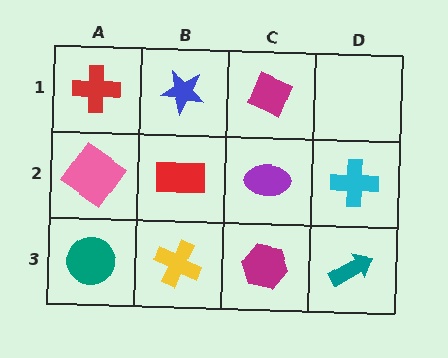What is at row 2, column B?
A red rectangle.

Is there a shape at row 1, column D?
No, that cell is empty.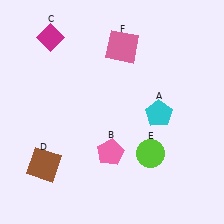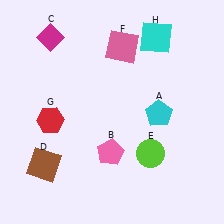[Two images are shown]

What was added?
A red hexagon (G), a cyan square (H) were added in Image 2.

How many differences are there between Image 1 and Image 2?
There are 2 differences between the two images.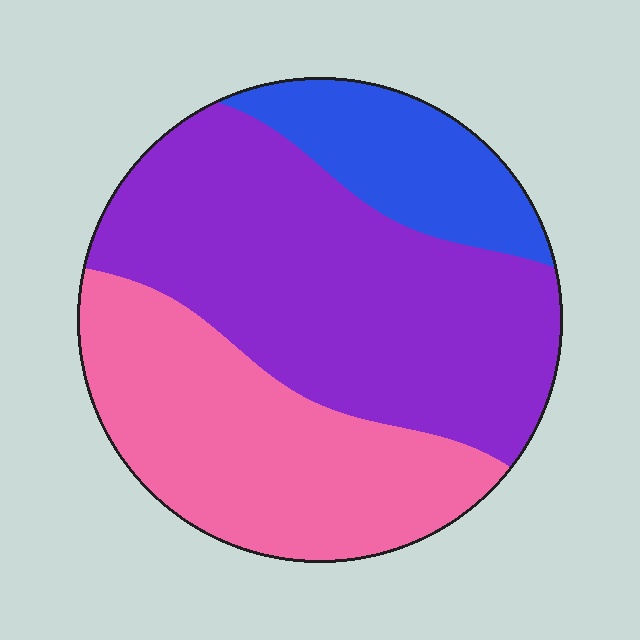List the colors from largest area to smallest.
From largest to smallest: purple, pink, blue.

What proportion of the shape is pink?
Pink covers 35% of the shape.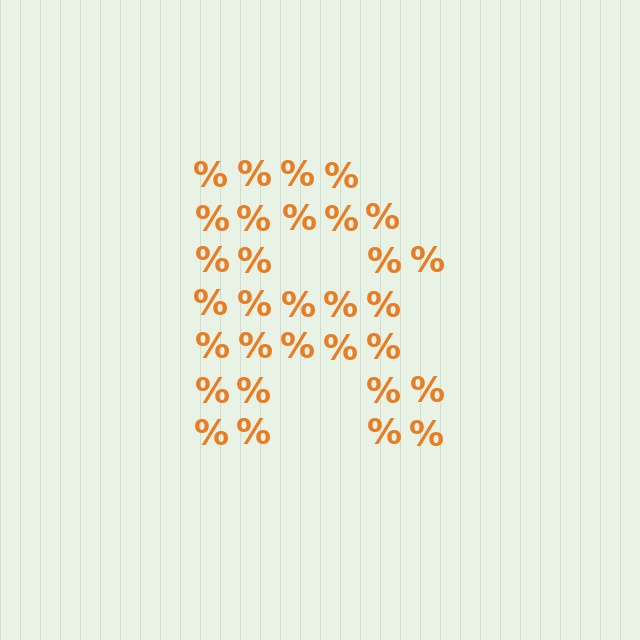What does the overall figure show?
The overall figure shows the letter R.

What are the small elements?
The small elements are percent signs.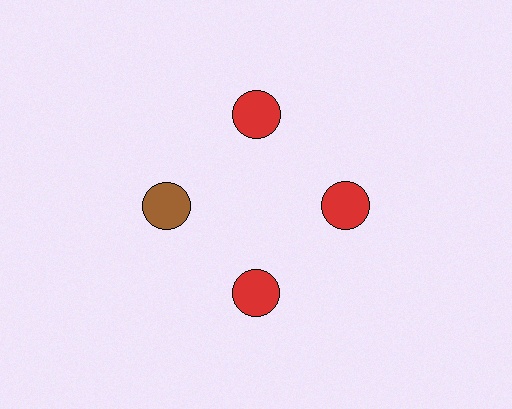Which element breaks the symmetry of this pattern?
The brown circle at roughly the 9 o'clock position breaks the symmetry. All other shapes are red circles.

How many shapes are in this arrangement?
There are 4 shapes arranged in a ring pattern.